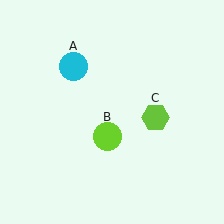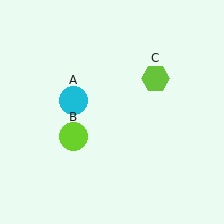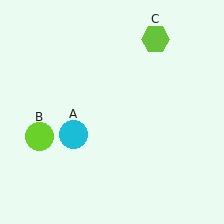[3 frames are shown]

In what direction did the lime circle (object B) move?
The lime circle (object B) moved left.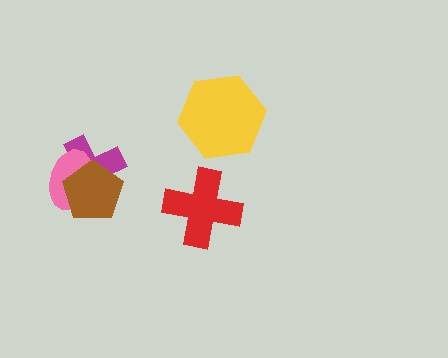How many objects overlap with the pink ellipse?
2 objects overlap with the pink ellipse.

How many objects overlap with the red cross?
0 objects overlap with the red cross.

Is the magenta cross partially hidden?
Yes, it is partially covered by another shape.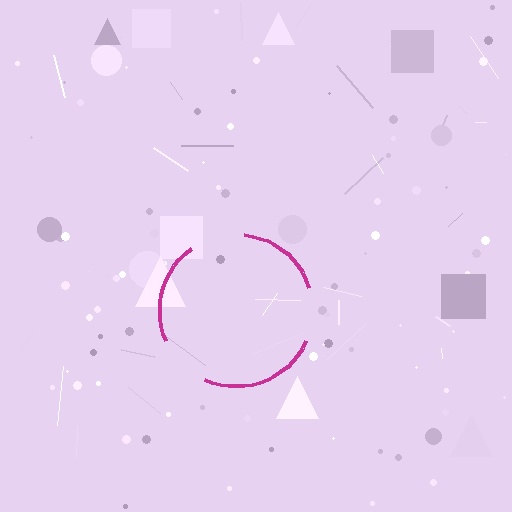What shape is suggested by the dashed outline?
The dashed outline suggests a circle.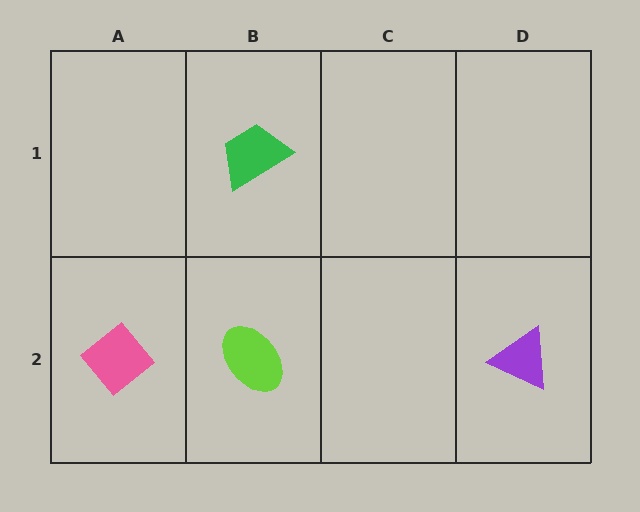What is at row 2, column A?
A pink diamond.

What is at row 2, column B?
A lime ellipse.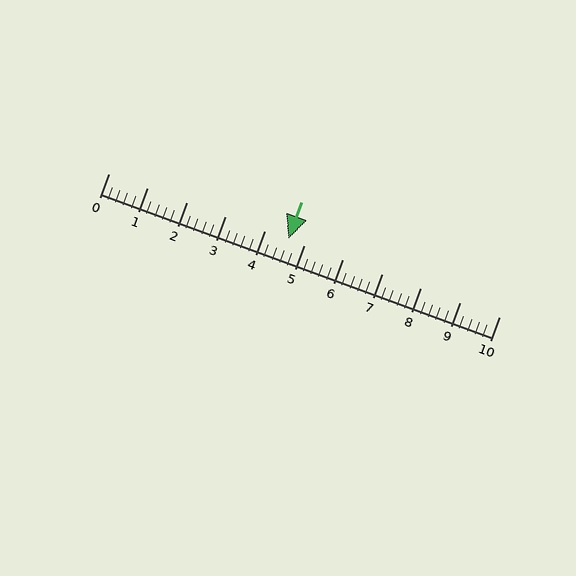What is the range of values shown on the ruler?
The ruler shows values from 0 to 10.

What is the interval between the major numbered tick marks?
The major tick marks are spaced 1 units apart.